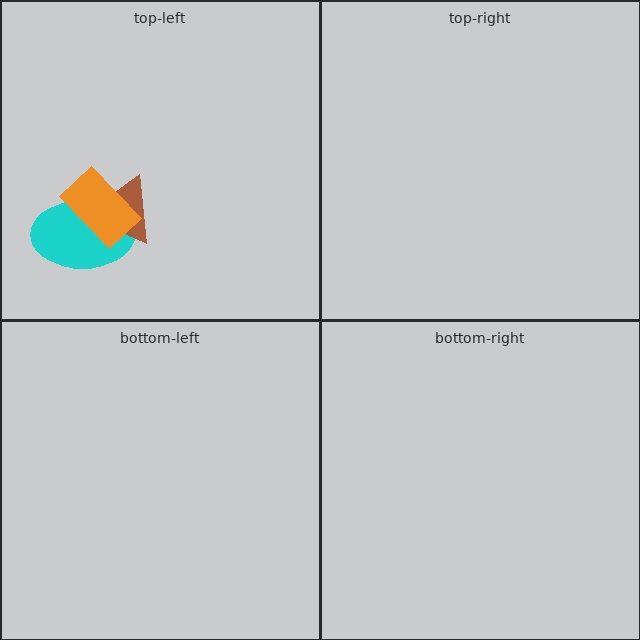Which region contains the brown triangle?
The top-left region.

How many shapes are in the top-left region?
3.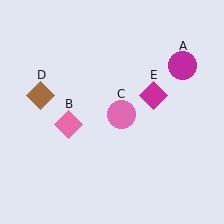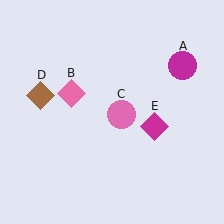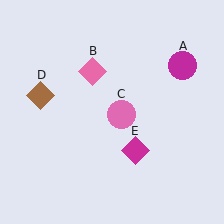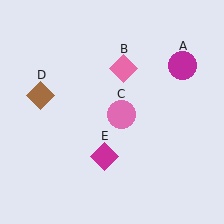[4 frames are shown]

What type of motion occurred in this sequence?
The pink diamond (object B), magenta diamond (object E) rotated clockwise around the center of the scene.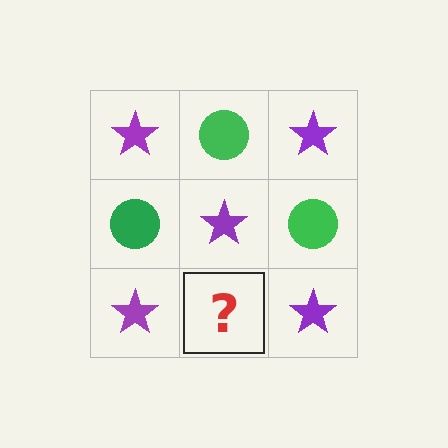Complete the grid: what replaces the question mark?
The question mark should be replaced with a green circle.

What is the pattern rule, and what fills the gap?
The rule is that it alternates purple star and green circle in a checkerboard pattern. The gap should be filled with a green circle.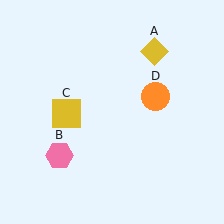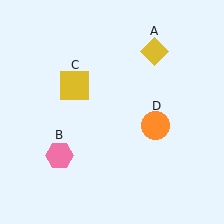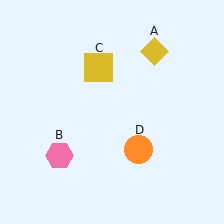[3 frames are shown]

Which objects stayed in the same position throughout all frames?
Yellow diamond (object A) and pink hexagon (object B) remained stationary.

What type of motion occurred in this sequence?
The yellow square (object C), orange circle (object D) rotated clockwise around the center of the scene.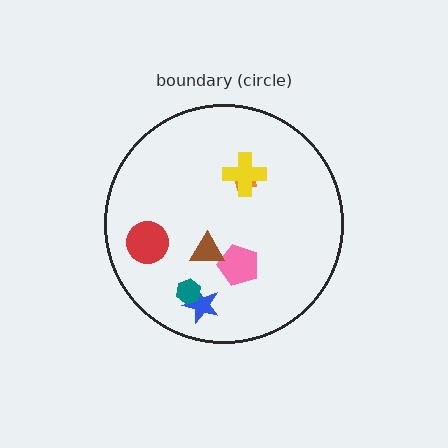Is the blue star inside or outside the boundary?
Inside.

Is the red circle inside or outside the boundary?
Inside.